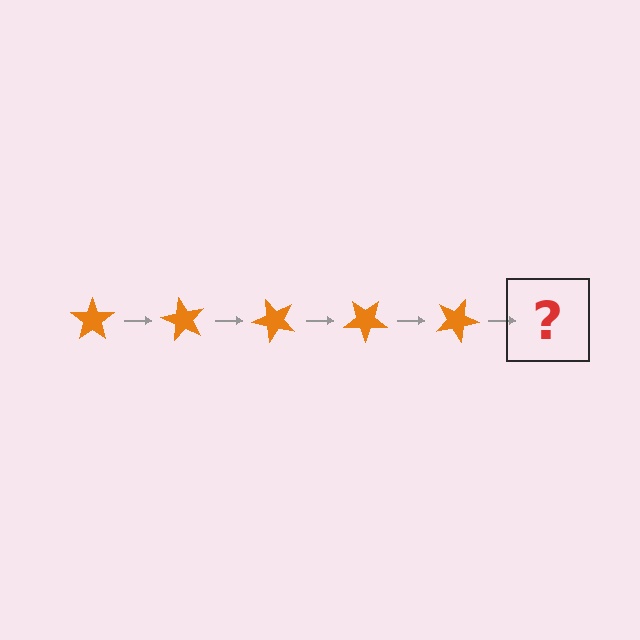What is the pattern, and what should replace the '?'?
The pattern is that the star rotates 60 degrees each step. The '?' should be an orange star rotated 300 degrees.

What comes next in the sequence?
The next element should be an orange star rotated 300 degrees.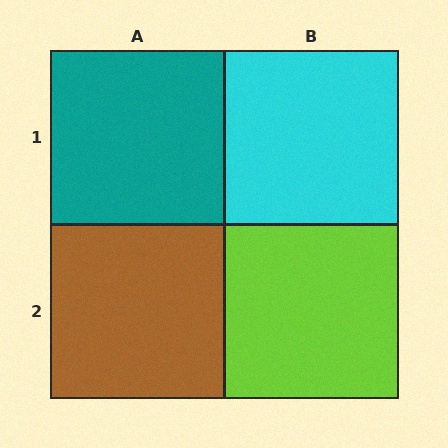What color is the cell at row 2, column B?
Lime.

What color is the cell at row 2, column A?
Brown.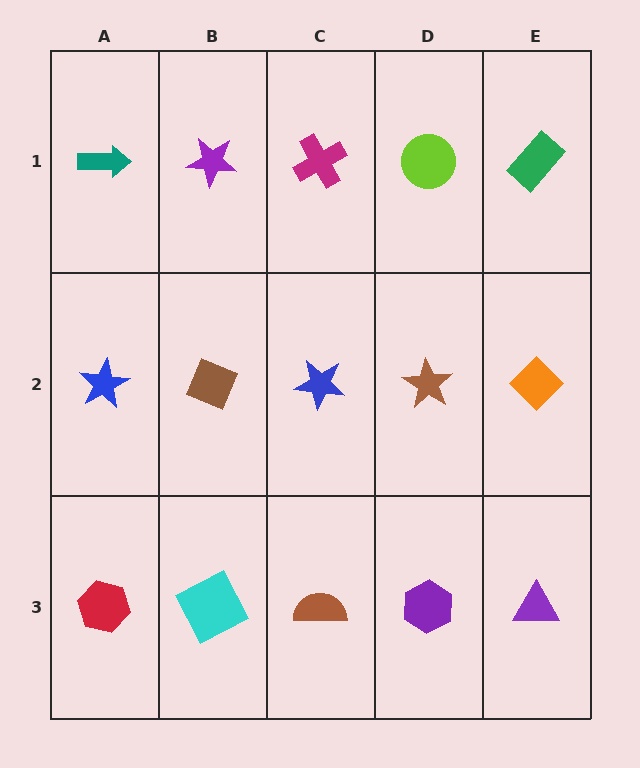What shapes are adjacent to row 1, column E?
An orange diamond (row 2, column E), a lime circle (row 1, column D).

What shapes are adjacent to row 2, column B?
A purple star (row 1, column B), a cyan square (row 3, column B), a blue star (row 2, column A), a blue star (row 2, column C).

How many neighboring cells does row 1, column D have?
3.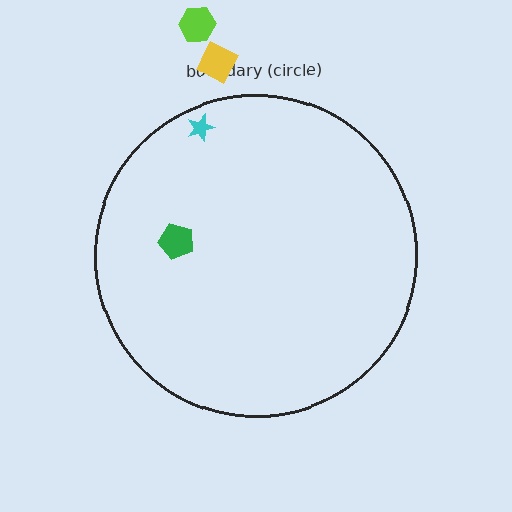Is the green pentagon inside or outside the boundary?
Inside.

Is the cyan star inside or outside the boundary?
Inside.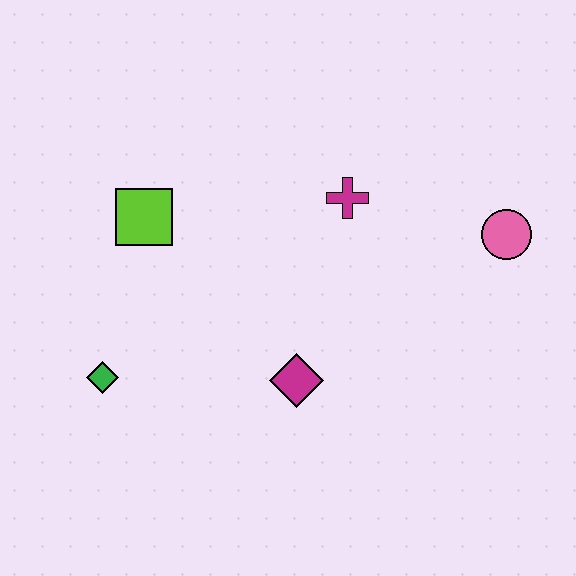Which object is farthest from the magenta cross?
The green diamond is farthest from the magenta cross.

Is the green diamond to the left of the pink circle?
Yes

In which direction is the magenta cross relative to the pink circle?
The magenta cross is to the left of the pink circle.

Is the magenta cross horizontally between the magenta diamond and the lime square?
No